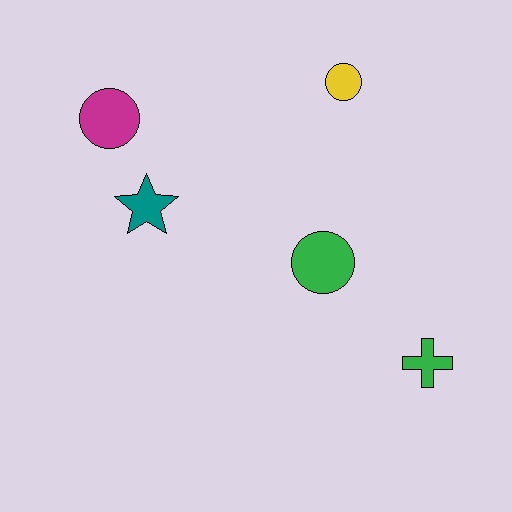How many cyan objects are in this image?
There are no cyan objects.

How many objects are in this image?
There are 5 objects.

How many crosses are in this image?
There is 1 cross.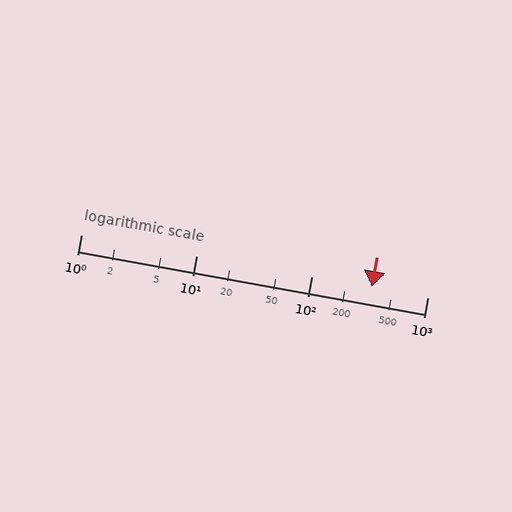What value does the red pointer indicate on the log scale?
The pointer indicates approximately 330.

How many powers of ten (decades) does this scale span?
The scale spans 3 decades, from 1 to 1000.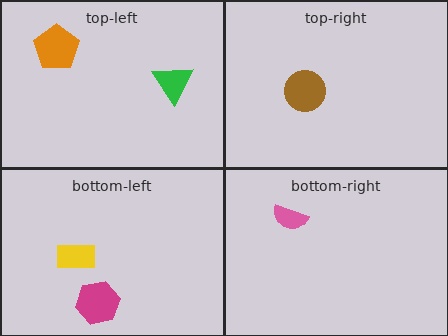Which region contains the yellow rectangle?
The bottom-left region.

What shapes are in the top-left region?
The green triangle, the orange pentagon.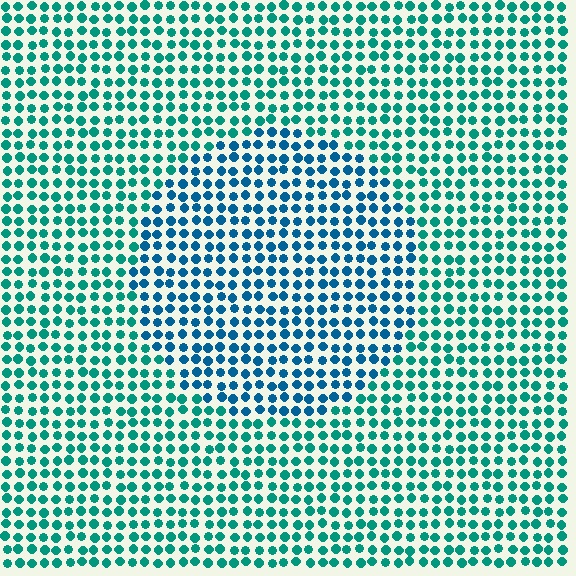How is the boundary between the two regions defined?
The boundary is defined purely by a slight shift in hue (about 32 degrees). Spacing, size, and orientation are identical on both sides.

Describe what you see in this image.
The image is filled with small teal elements in a uniform arrangement. A circle-shaped region is visible where the elements are tinted to a slightly different hue, forming a subtle color boundary.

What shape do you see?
I see a circle.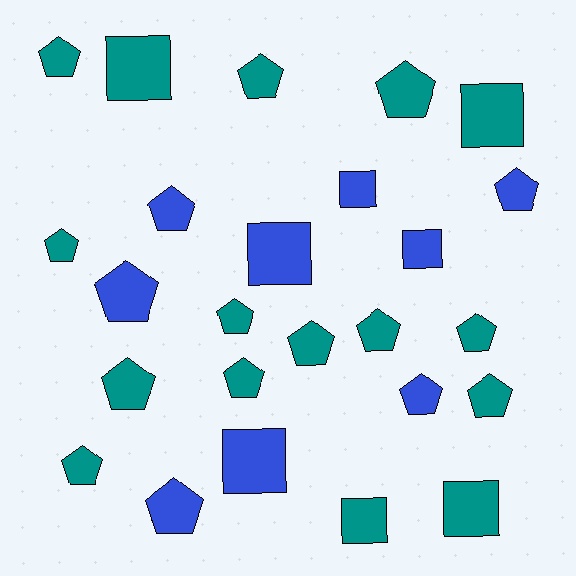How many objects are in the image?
There are 25 objects.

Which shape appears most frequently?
Pentagon, with 17 objects.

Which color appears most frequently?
Teal, with 16 objects.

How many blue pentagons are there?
There are 5 blue pentagons.